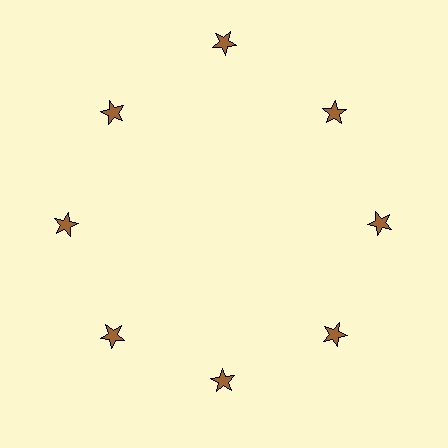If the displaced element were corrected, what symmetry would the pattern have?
It would have 8-fold rotational symmetry — the pattern would map onto itself every 45 degrees.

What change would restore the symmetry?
The symmetry would be restored by moving it inward, back onto the ring so that all 8 stars sit at equal angles and equal distance from the center.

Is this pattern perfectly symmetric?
No. The 8 brown stars are arranged in a ring, but one element near the 12 o'clock position is pushed outward from the center, breaking the 8-fold rotational symmetry.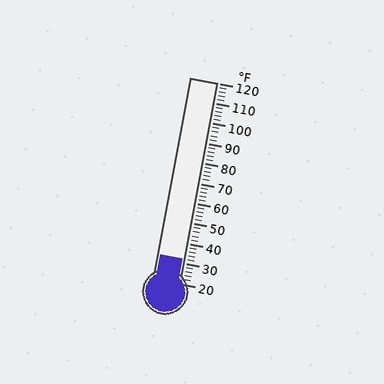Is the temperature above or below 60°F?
The temperature is below 60°F.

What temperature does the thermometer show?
The thermometer shows approximately 32°F.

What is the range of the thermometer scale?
The thermometer scale ranges from 20°F to 120°F.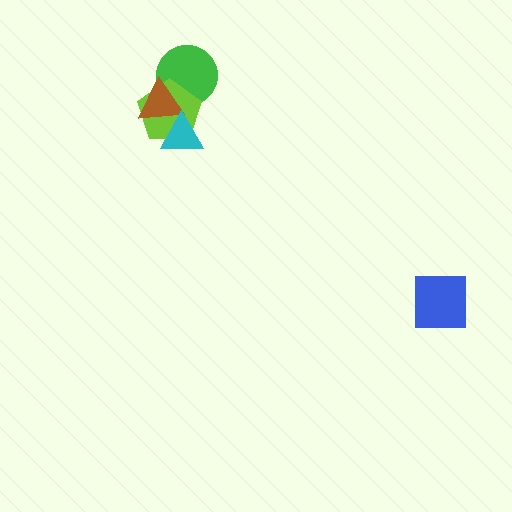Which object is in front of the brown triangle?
The cyan triangle is in front of the brown triangle.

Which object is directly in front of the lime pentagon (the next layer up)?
The brown triangle is directly in front of the lime pentagon.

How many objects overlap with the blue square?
0 objects overlap with the blue square.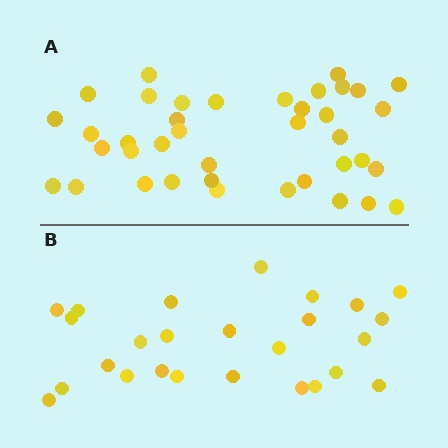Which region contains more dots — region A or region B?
Region A (the top region) has more dots.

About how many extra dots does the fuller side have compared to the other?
Region A has approximately 15 more dots than region B.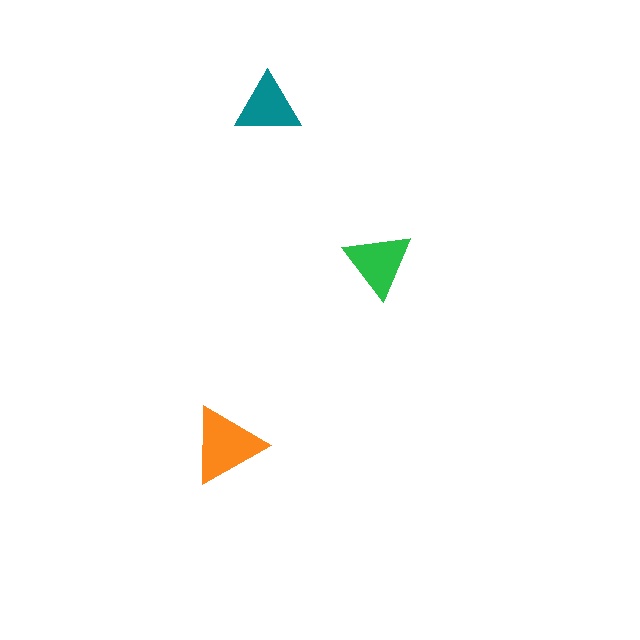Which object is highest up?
The teal triangle is topmost.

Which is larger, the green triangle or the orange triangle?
The orange one.